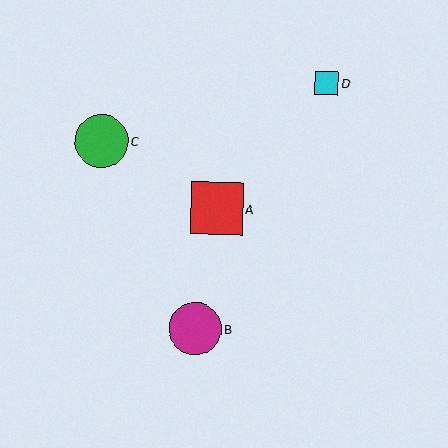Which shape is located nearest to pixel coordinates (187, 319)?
The magenta circle (labeled B) at (195, 329) is nearest to that location.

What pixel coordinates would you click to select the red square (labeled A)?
Click at (217, 209) to select the red square A.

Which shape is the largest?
The green circle (labeled C) is the largest.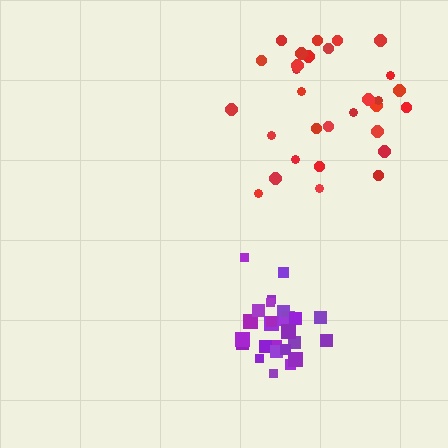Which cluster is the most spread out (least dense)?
Red.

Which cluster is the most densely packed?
Purple.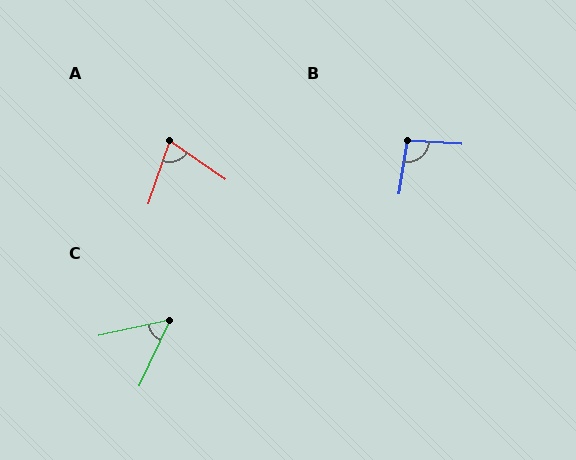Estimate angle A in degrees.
Approximately 74 degrees.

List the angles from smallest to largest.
C (53°), A (74°), B (95°).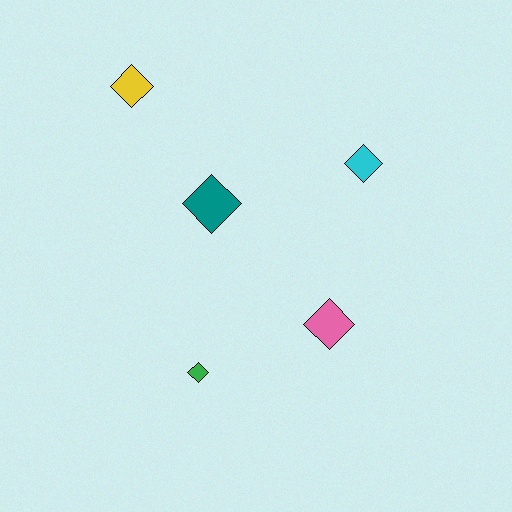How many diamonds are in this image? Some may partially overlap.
There are 5 diamonds.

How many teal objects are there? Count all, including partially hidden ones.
There is 1 teal object.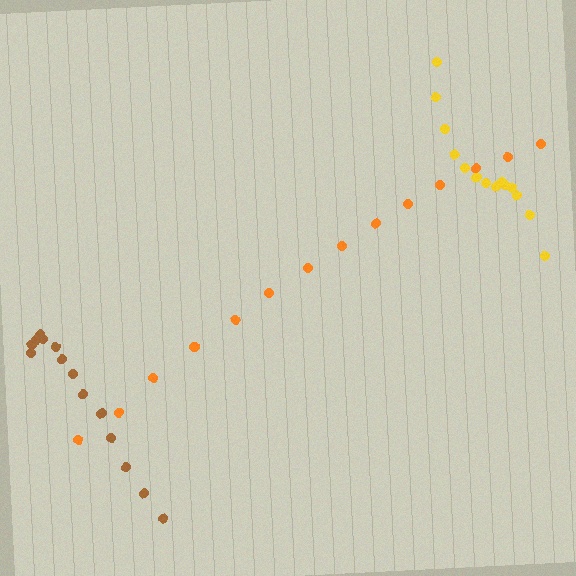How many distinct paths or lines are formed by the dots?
There are 3 distinct paths.